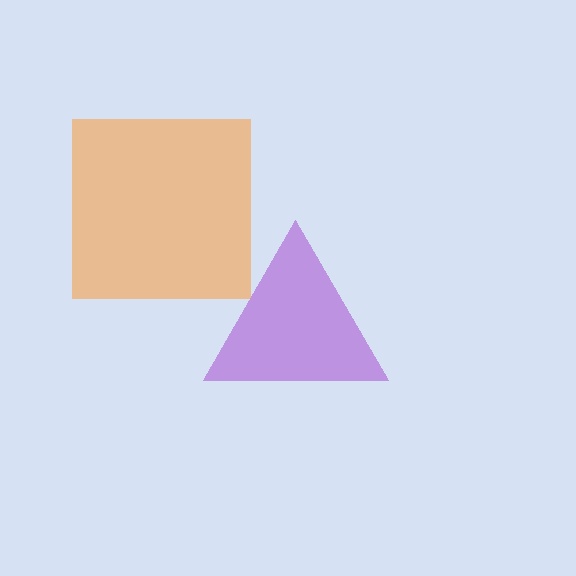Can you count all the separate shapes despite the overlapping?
Yes, there are 2 separate shapes.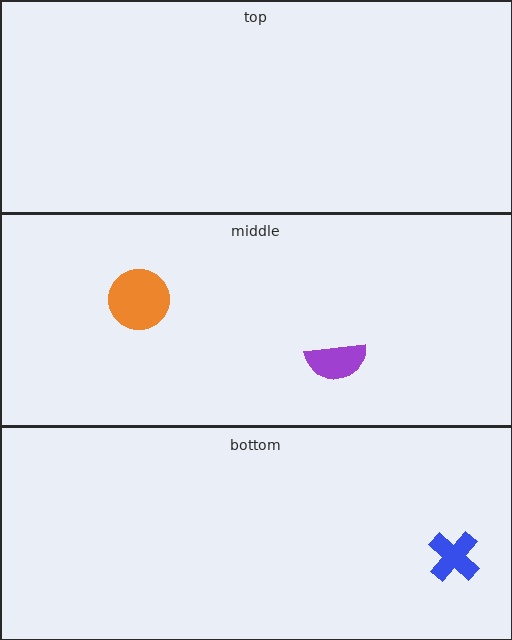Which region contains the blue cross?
The bottom region.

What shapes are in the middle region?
The purple semicircle, the orange circle.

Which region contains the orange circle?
The middle region.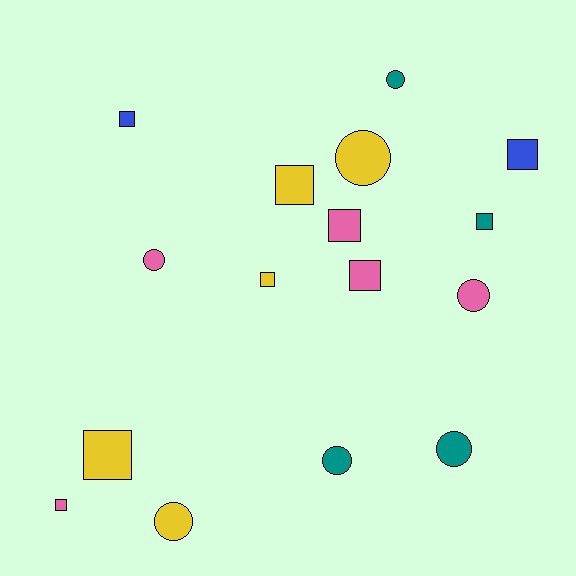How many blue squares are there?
There are 2 blue squares.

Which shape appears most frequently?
Square, with 9 objects.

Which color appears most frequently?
Yellow, with 5 objects.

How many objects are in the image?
There are 16 objects.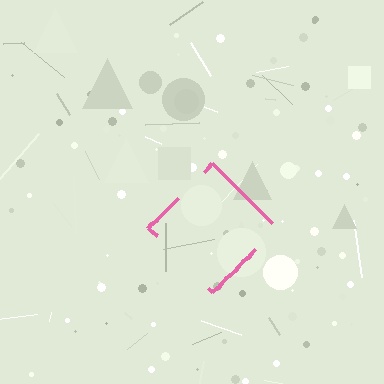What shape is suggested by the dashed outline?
The dashed outline suggests a diamond.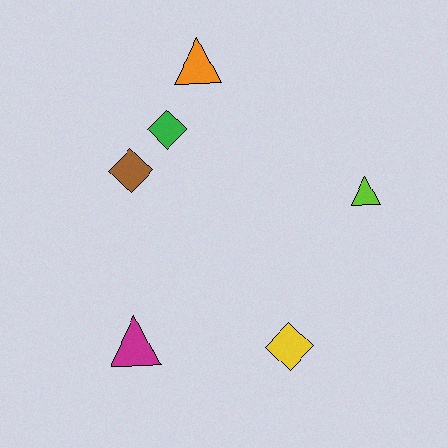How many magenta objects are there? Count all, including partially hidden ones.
There is 1 magenta object.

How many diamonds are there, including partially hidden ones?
There are 3 diamonds.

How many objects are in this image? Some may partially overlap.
There are 6 objects.